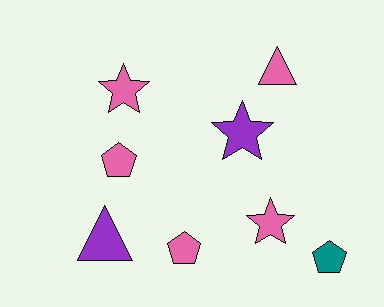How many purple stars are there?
There is 1 purple star.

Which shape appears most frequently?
Star, with 3 objects.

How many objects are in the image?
There are 8 objects.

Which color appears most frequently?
Pink, with 5 objects.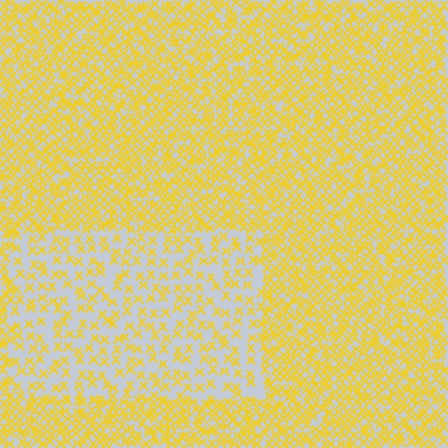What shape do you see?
I see a rectangle.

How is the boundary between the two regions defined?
The boundary is defined by a change in element density (approximately 2.3x ratio). All elements are the same color, size, and shape.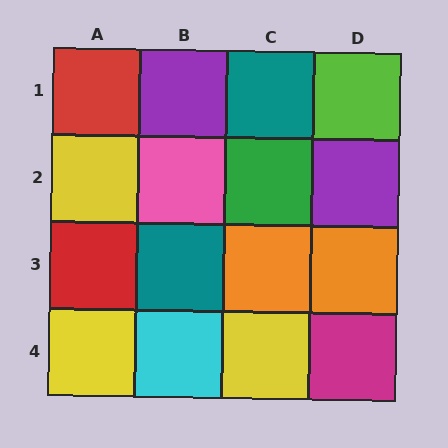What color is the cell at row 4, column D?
Magenta.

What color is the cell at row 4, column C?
Yellow.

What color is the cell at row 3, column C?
Orange.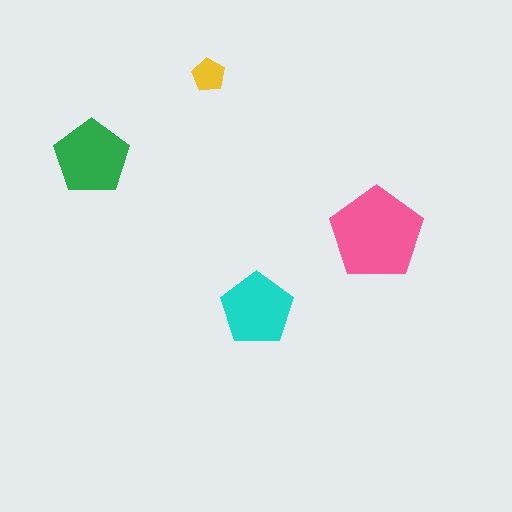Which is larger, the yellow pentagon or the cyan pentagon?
The cyan one.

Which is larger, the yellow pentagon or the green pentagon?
The green one.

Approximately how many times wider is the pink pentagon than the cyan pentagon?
About 1.5 times wider.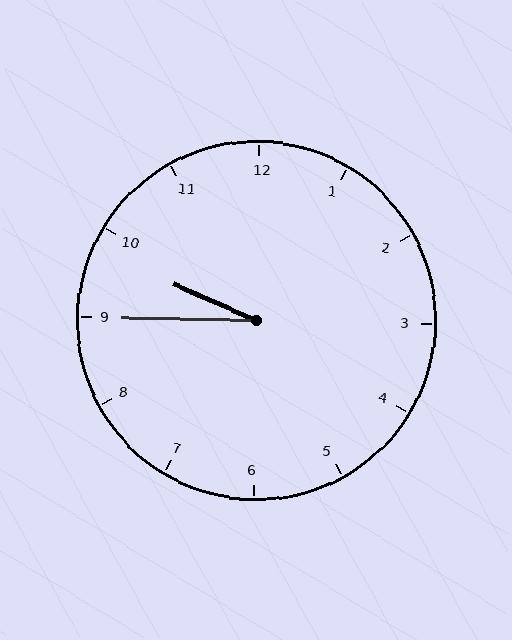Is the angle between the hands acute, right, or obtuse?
It is acute.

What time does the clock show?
9:45.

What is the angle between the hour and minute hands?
Approximately 22 degrees.